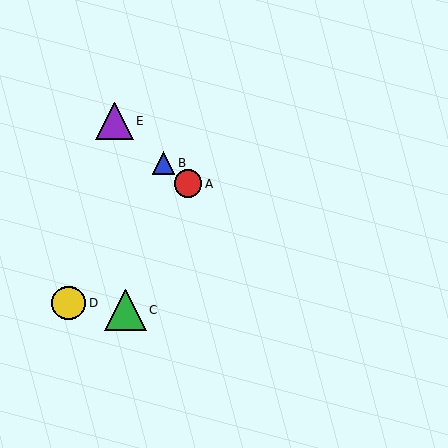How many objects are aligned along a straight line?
3 objects (A, B, E) are aligned along a straight line.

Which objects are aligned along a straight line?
Objects A, B, E are aligned along a straight line.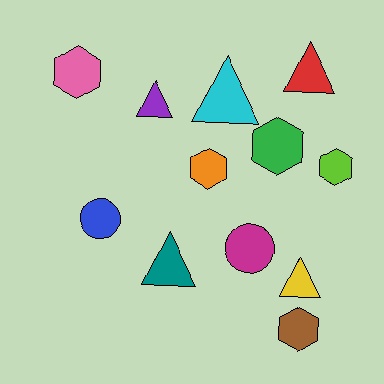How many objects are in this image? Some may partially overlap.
There are 12 objects.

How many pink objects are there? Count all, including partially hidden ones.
There is 1 pink object.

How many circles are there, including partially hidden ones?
There are 2 circles.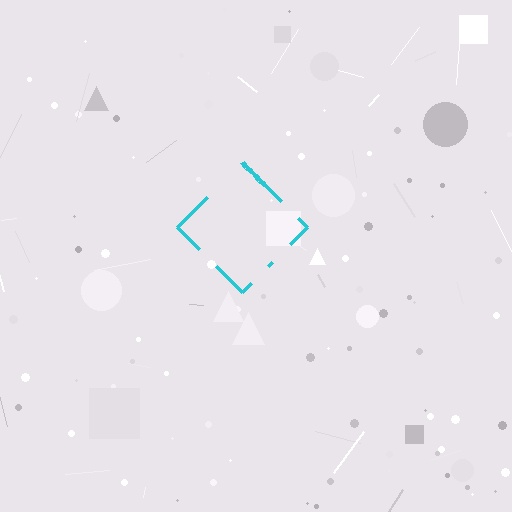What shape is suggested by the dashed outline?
The dashed outline suggests a diamond.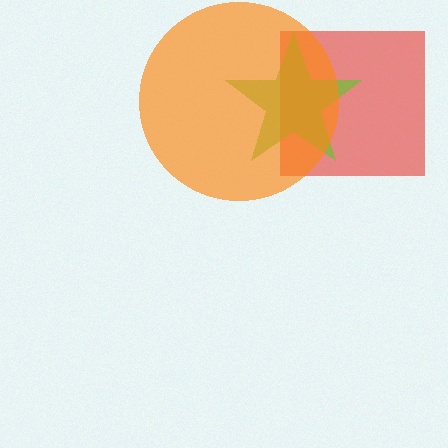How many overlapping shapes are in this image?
There are 3 overlapping shapes in the image.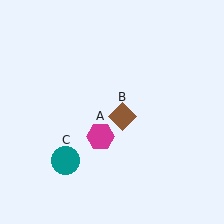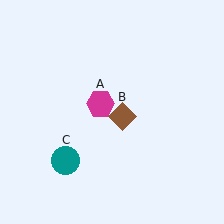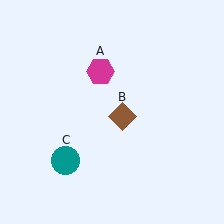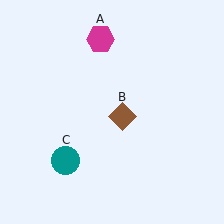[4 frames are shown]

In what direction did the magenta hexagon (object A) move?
The magenta hexagon (object A) moved up.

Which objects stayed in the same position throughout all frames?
Brown diamond (object B) and teal circle (object C) remained stationary.